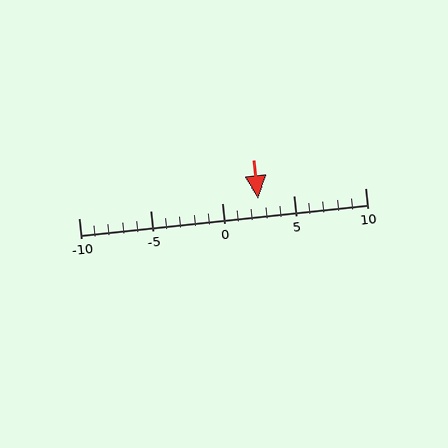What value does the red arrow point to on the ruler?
The red arrow points to approximately 2.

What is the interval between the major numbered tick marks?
The major tick marks are spaced 5 units apart.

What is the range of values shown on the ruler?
The ruler shows values from -10 to 10.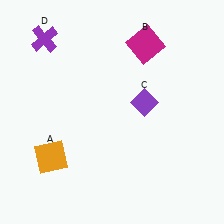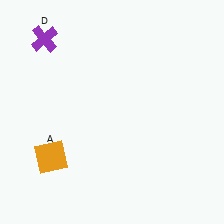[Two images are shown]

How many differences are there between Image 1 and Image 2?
There are 2 differences between the two images.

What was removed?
The magenta square (B), the purple diamond (C) were removed in Image 2.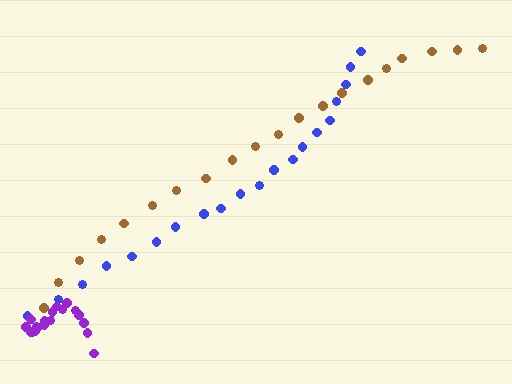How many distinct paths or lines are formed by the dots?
There are 3 distinct paths.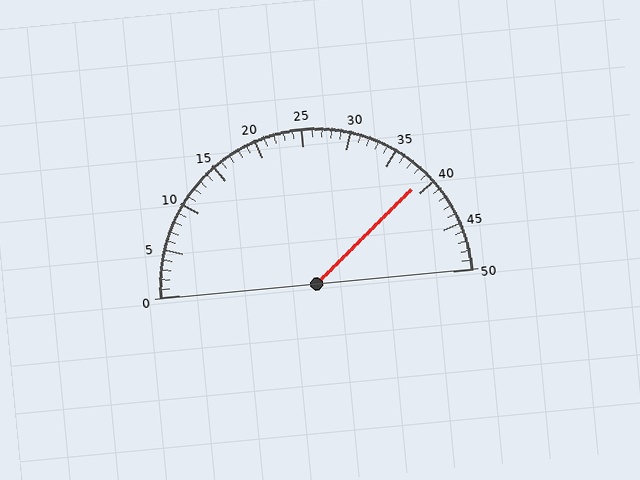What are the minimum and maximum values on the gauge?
The gauge ranges from 0 to 50.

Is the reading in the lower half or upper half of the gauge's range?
The reading is in the upper half of the range (0 to 50).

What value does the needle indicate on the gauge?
The needle indicates approximately 39.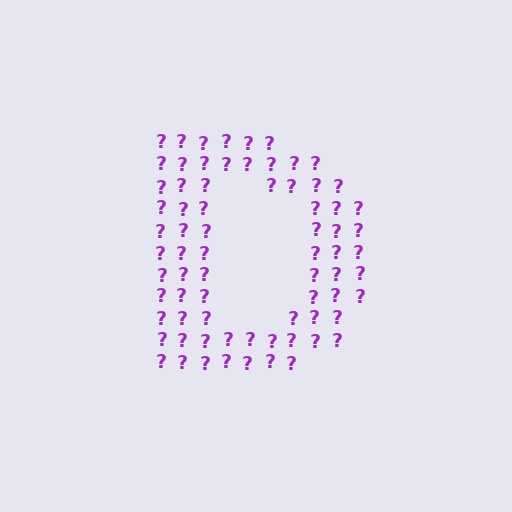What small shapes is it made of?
It is made of small question marks.